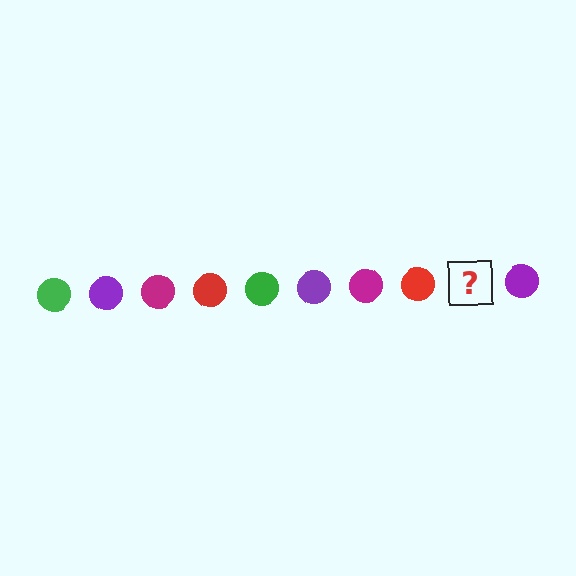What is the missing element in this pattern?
The missing element is a green circle.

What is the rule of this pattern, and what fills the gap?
The rule is that the pattern cycles through green, purple, magenta, red circles. The gap should be filled with a green circle.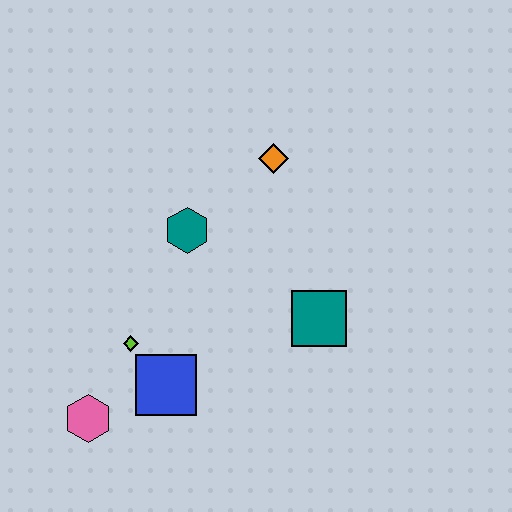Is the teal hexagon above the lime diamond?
Yes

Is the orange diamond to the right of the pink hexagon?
Yes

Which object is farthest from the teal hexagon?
The pink hexagon is farthest from the teal hexagon.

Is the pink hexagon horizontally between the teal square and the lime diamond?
No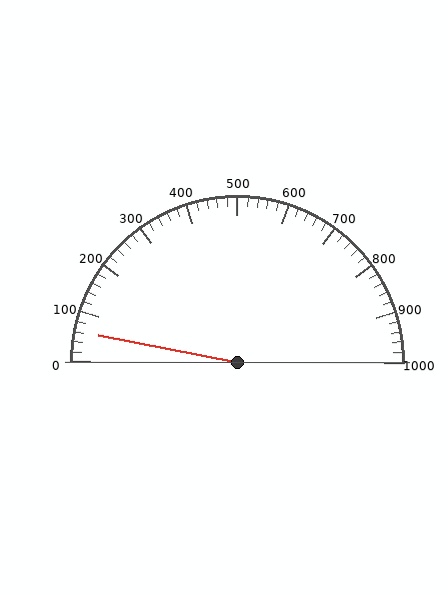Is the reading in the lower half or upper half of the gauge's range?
The reading is in the lower half of the range (0 to 1000).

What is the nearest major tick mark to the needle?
The nearest major tick mark is 100.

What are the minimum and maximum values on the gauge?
The gauge ranges from 0 to 1000.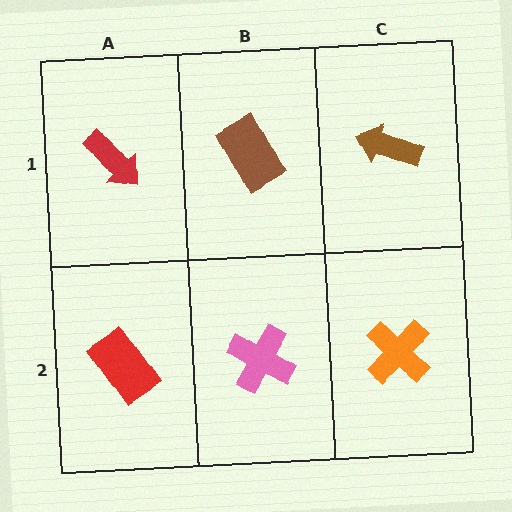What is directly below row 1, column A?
A red rectangle.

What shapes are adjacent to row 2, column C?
A brown arrow (row 1, column C), a pink cross (row 2, column B).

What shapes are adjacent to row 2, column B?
A brown rectangle (row 1, column B), a red rectangle (row 2, column A), an orange cross (row 2, column C).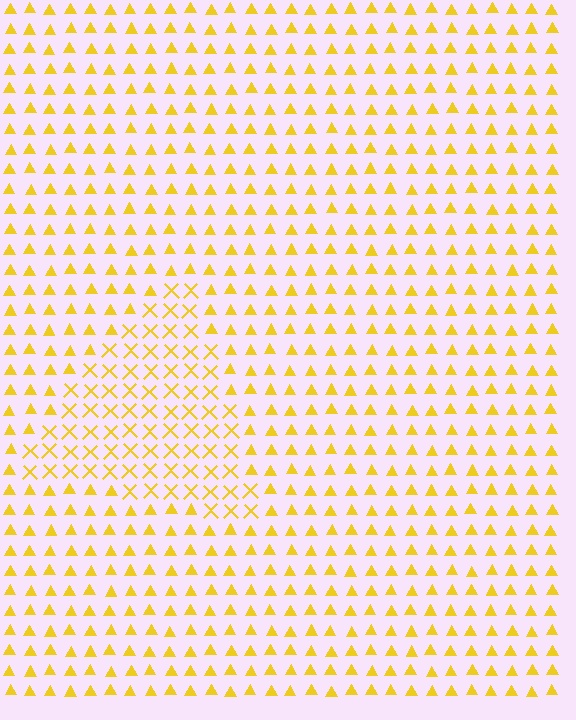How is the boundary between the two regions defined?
The boundary is defined by a change in element shape: X marks inside vs. triangles outside. All elements share the same color and spacing.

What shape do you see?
I see a triangle.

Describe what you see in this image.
The image is filled with small yellow elements arranged in a uniform grid. A triangle-shaped region contains X marks, while the surrounding area contains triangles. The boundary is defined purely by the change in element shape.